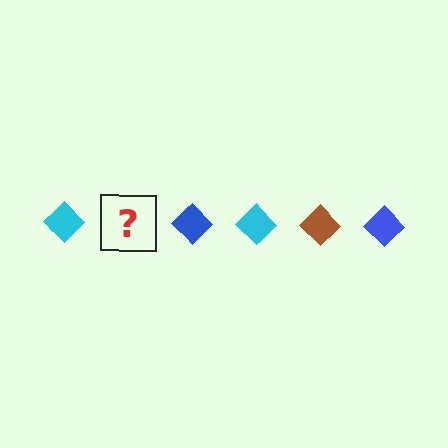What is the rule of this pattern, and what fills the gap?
The rule is that the pattern cycles through cyan, brown, blue diamonds. The gap should be filled with a brown diamond.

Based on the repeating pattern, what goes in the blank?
The blank should be a brown diamond.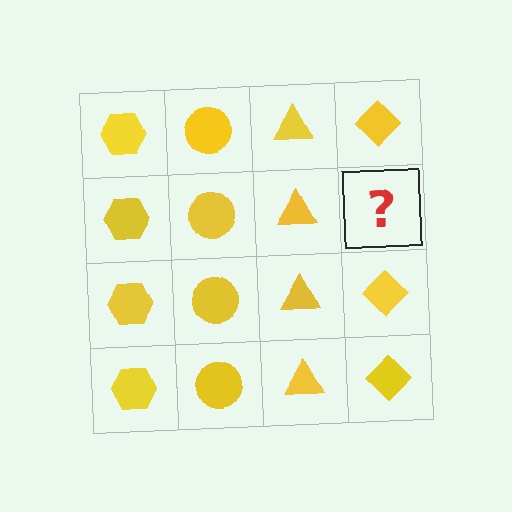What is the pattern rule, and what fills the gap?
The rule is that each column has a consistent shape. The gap should be filled with a yellow diamond.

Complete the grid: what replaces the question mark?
The question mark should be replaced with a yellow diamond.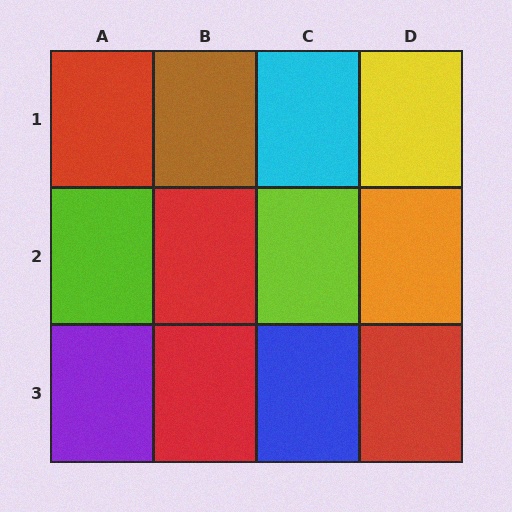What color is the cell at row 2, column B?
Red.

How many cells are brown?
1 cell is brown.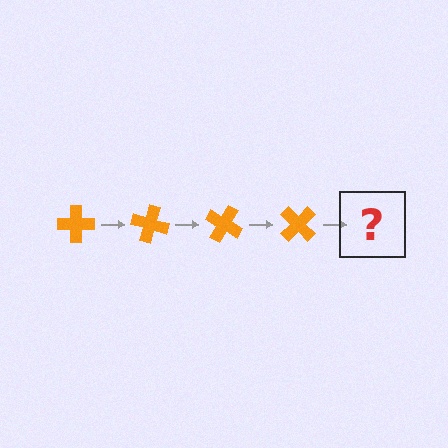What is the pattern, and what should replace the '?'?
The pattern is that the cross rotates 15 degrees each step. The '?' should be an orange cross rotated 60 degrees.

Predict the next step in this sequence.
The next step is an orange cross rotated 60 degrees.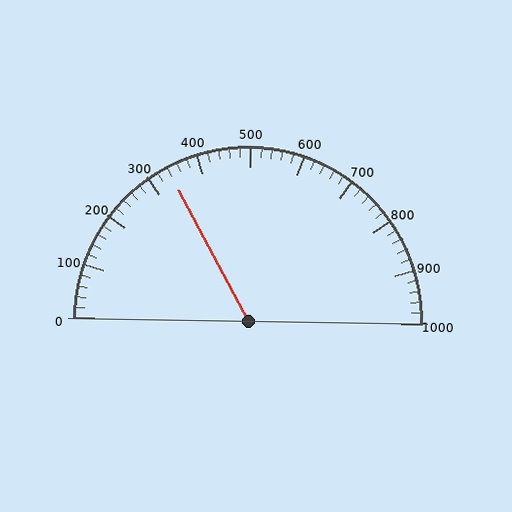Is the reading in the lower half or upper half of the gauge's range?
The reading is in the lower half of the range (0 to 1000).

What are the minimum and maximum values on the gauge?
The gauge ranges from 0 to 1000.